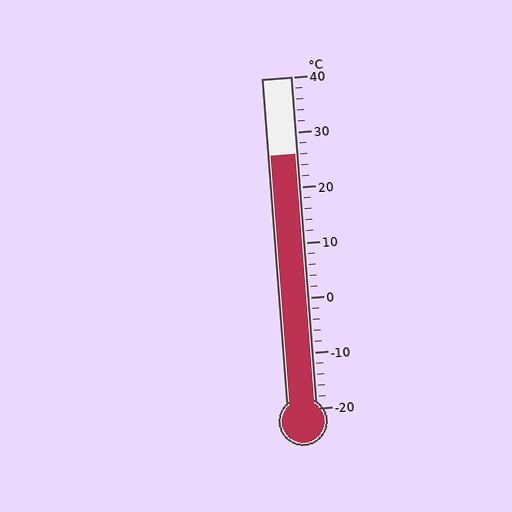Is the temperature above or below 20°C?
The temperature is above 20°C.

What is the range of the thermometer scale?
The thermometer scale ranges from -20°C to 40°C.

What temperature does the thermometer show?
The thermometer shows approximately 26°C.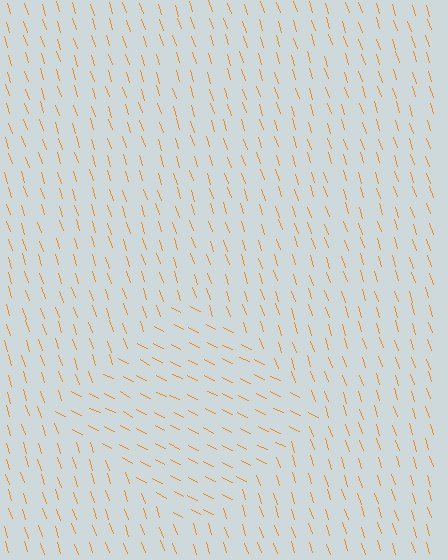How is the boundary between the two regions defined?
The boundary is defined purely by a change in line orientation (approximately 45 degrees difference). All lines are the same color and thickness.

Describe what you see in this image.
The image is filled with small orange line segments. A diamond region in the image has lines oriented differently from the surrounding lines, creating a visible texture boundary.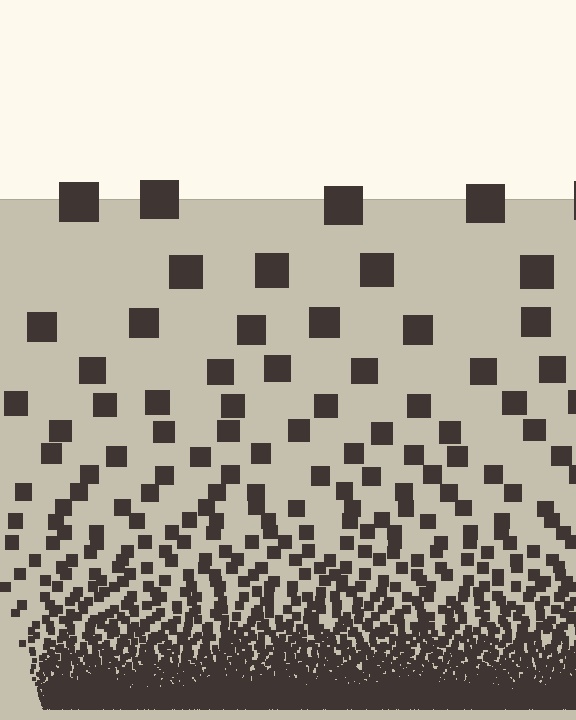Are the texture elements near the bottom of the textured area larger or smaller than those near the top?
Smaller. The gradient is inverted — elements near the bottom are smaller and denser.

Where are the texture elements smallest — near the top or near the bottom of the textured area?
Near the bottom.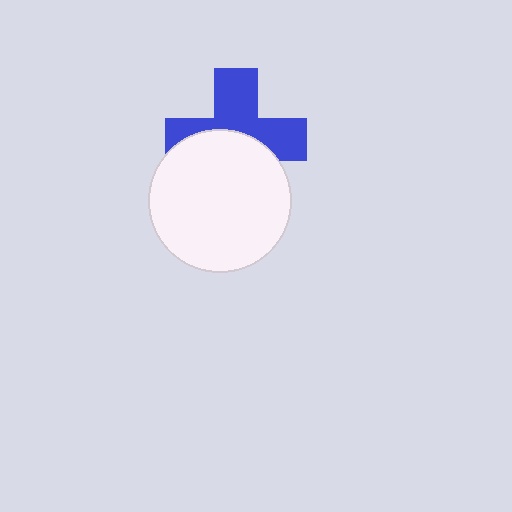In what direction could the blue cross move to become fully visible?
The blue cross could move up. That would shift it out from behind the white circle entirely.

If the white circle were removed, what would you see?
You would see the complete blue cross.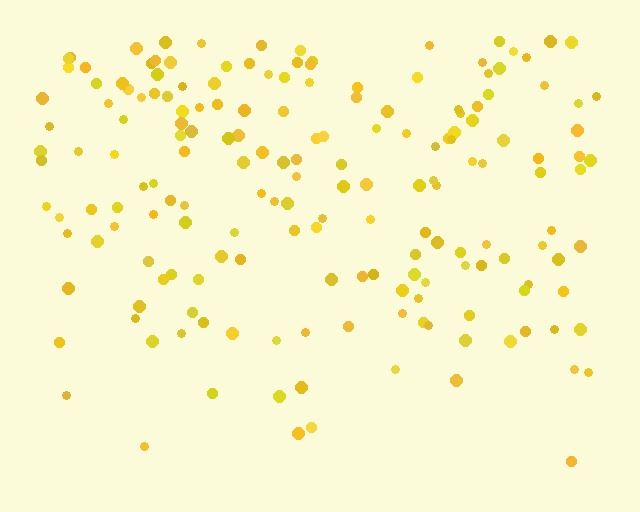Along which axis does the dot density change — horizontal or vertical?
Vertical.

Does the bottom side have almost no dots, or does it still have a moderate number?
Still a moderate number, just noticeably fewer than the top.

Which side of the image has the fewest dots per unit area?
The bottom.